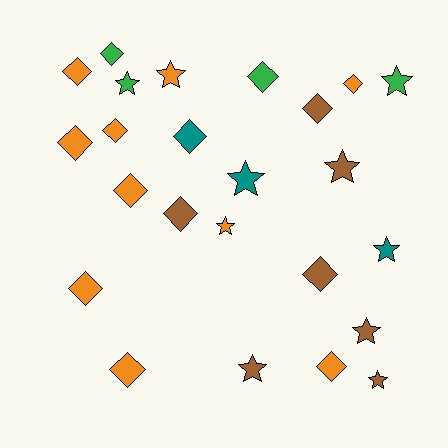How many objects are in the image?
There are 24 objects.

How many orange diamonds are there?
There are 8 orange diamonds.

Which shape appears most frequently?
Diamond, with 14 objects.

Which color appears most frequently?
Orange, with 10 objects.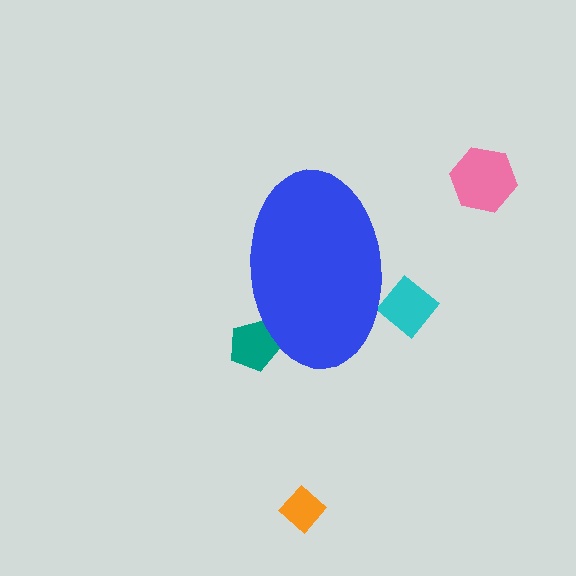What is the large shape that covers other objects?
A blue ellipse.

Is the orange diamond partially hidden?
No, the orange diamond is fully visible.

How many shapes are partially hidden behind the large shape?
2 shapes are partially hidden.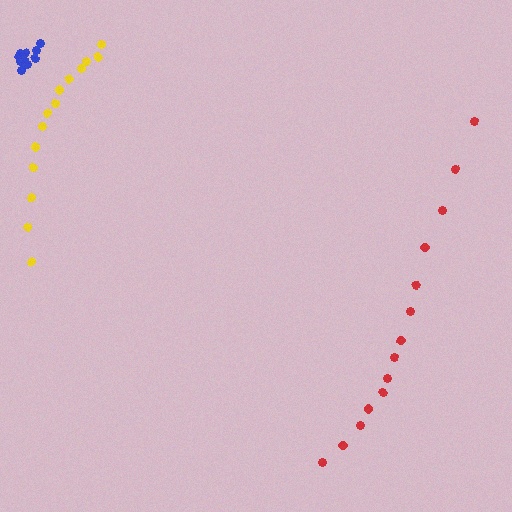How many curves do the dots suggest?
There are 3 distinct paths.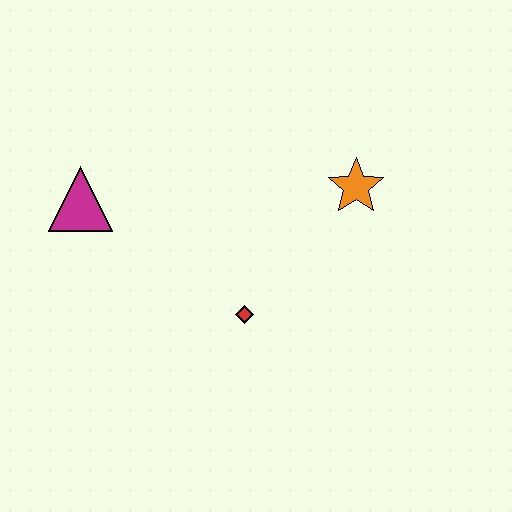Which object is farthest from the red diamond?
The magenta triangle is farthest from the red diamond.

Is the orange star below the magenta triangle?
No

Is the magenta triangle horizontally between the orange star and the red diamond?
No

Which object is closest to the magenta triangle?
The red diamond is closest to the magenta triangle.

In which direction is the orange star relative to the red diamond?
The orange star is above the red diamond.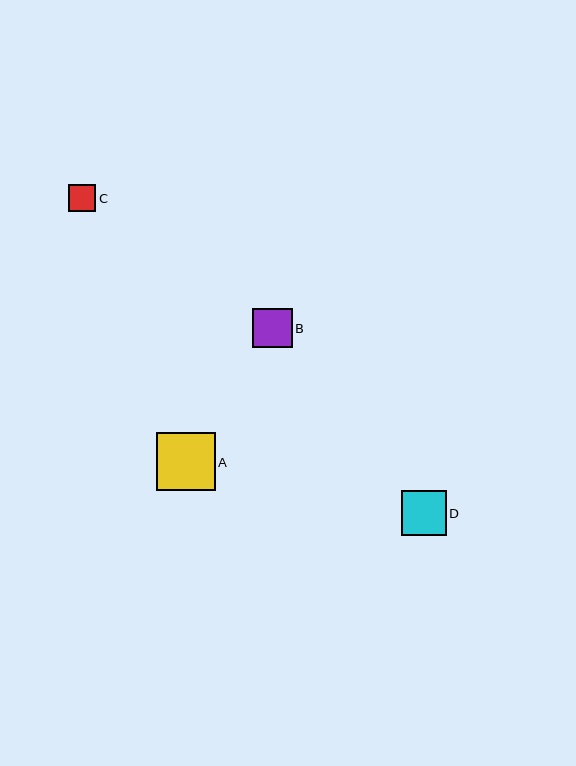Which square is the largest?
Square A is the largest with a size of approximately 59 pixels.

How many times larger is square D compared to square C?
Square D is approximately 1.7 times the size of square C.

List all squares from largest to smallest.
From largest to smallest: A, D, B, C.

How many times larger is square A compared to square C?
Square A is approximately 2.2 times the size of square C.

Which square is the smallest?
Square C is the smallest with a size of approximately 27 pixels.